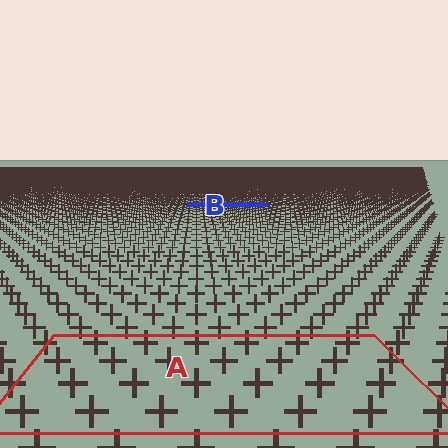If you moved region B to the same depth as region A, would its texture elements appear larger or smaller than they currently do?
They would appear larger. At a closer depth, the same texture elements are projected at a bigger on-screen size.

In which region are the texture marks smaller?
The texture marks are smaller in region B, because it is farther away.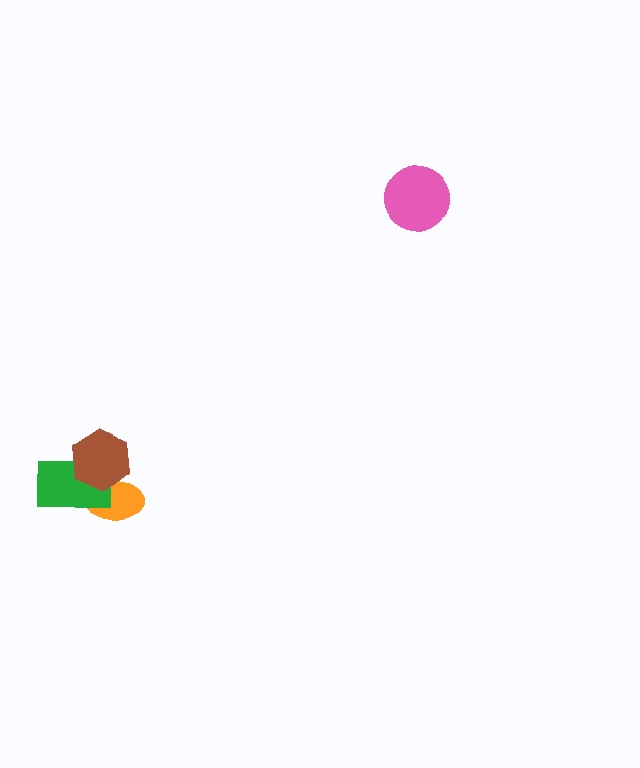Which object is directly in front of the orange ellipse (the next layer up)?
The green rectangle is directly in front of the orange ellipse.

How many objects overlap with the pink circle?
0 objects overlap with the pink circle.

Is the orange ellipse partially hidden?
Yes, it is partially covered by another shape.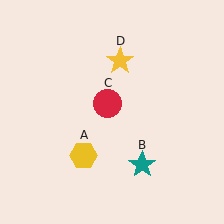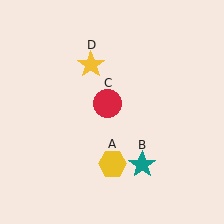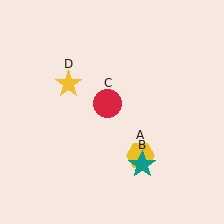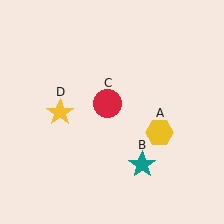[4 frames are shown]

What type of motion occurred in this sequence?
The yellow hexagon (object A), yellow star (object D) rotated counterclockwise around the center of the scene.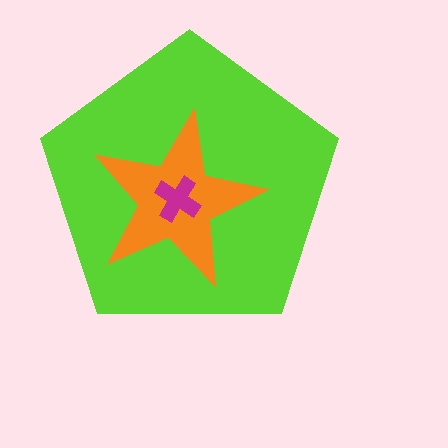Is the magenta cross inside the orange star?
Yes.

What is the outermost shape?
The lime pentagon.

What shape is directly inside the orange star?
The magenta cross.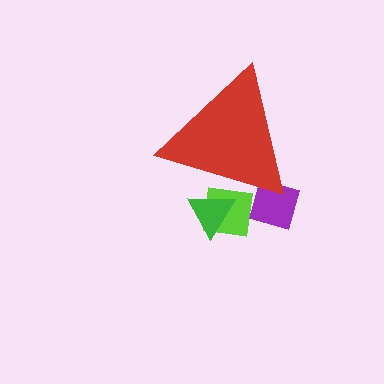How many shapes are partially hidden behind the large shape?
3 shapes are partially hidden.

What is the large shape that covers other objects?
A red triangle.